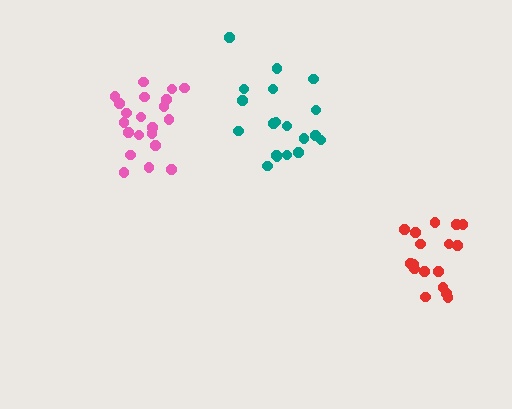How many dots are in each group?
Group 1: 19 dots, Group 2: 17 dots, Group 3: 21 dots (57 total).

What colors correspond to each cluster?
The clusters are colored: teal, red, pink.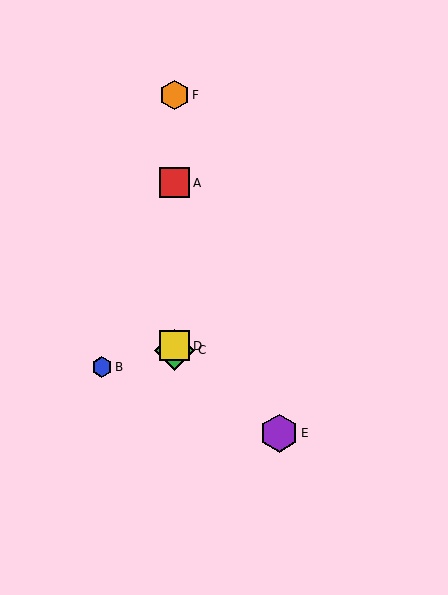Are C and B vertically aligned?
No, C is at x≈175 and B is at x≈102.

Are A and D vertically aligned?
Yes, both are at x≈175.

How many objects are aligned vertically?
4 objects (A, C, D, F) are aligned vertically.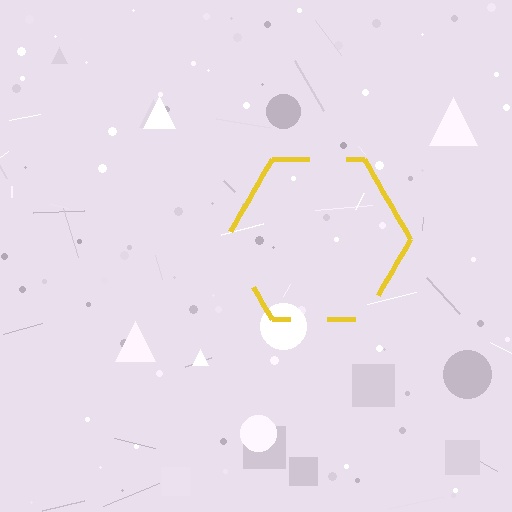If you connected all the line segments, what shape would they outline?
They would outline a hexagon.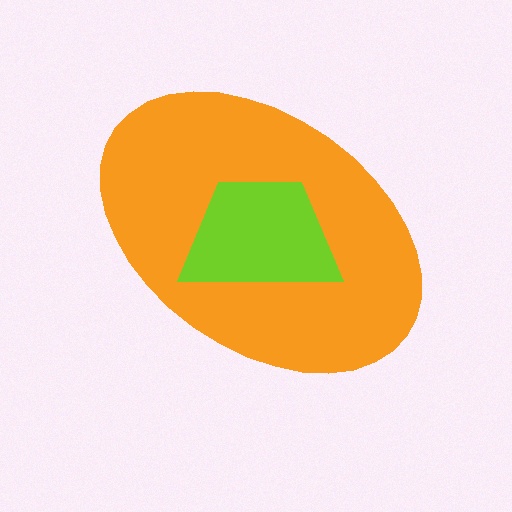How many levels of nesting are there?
2.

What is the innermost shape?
The lime trapezoid.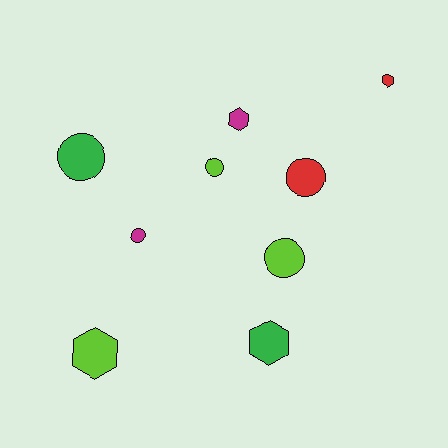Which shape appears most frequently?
Circle, with 5 objects.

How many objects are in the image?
There are 9 objects.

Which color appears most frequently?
Lime, with 3 objects.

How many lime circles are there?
There are 2 lime circles.